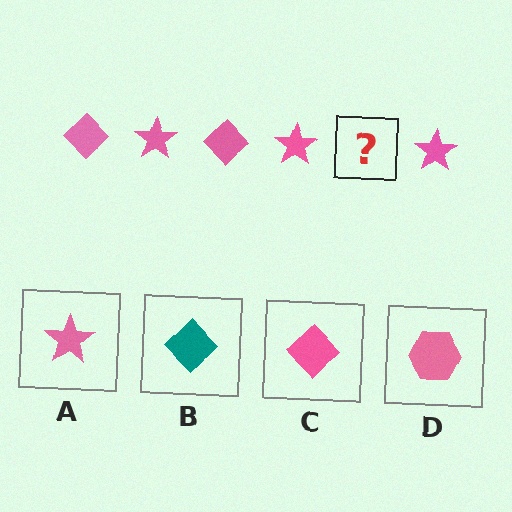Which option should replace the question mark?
Option C.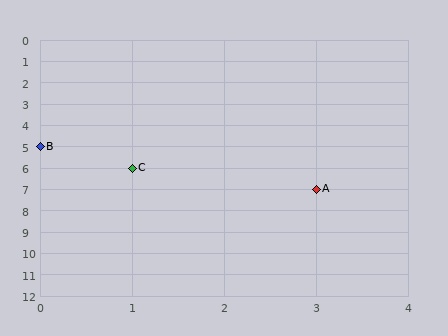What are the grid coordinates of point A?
Point A is at grid coordinates (3, 7).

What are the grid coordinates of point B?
Point B is at grid coordinates (0, 5).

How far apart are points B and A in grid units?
Points B and A are 3 columns and 2 rows apart (about 3.6 grid units diagonally).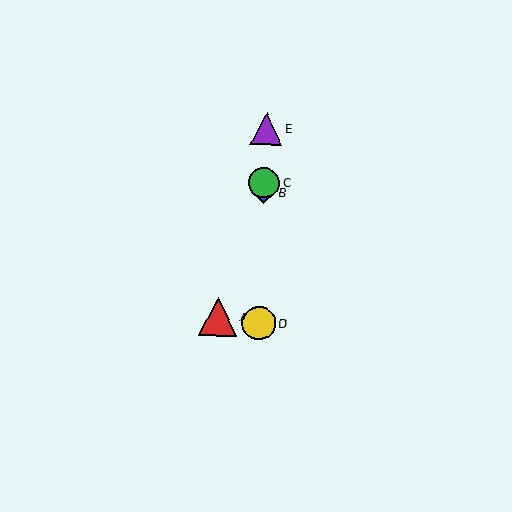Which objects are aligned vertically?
Objects B, C, D, E are aligned vertically.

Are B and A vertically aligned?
No, B is at x≈264 and A is at x≈218.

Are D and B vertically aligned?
Yes, both are at x≈259.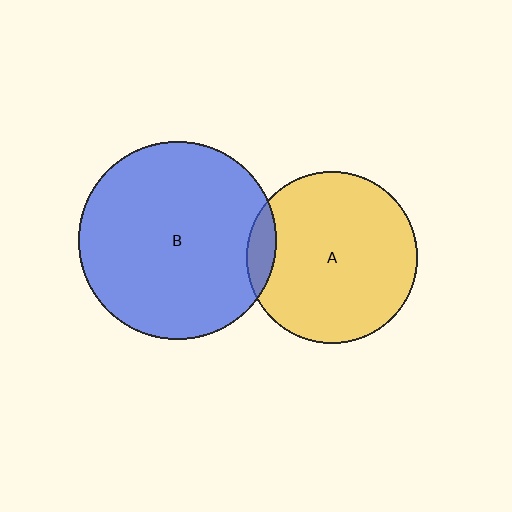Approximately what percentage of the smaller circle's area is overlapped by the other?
Approximately 10%.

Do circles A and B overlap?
Yes.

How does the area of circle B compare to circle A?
Approximately 1.3 times.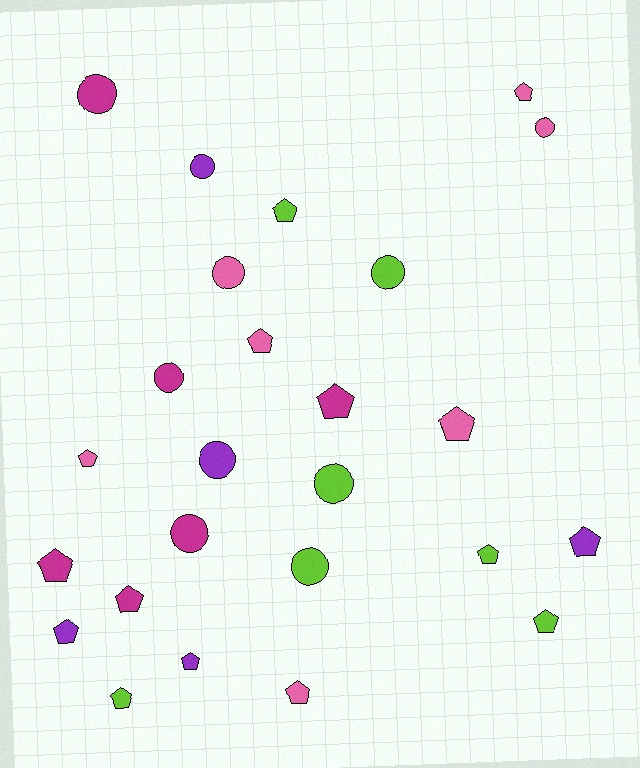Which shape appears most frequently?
Pentagon, with 15 objects.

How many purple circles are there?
There are 2 purple circles.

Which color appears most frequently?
Pink, with 7 objects.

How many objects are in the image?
There are 25 objects.